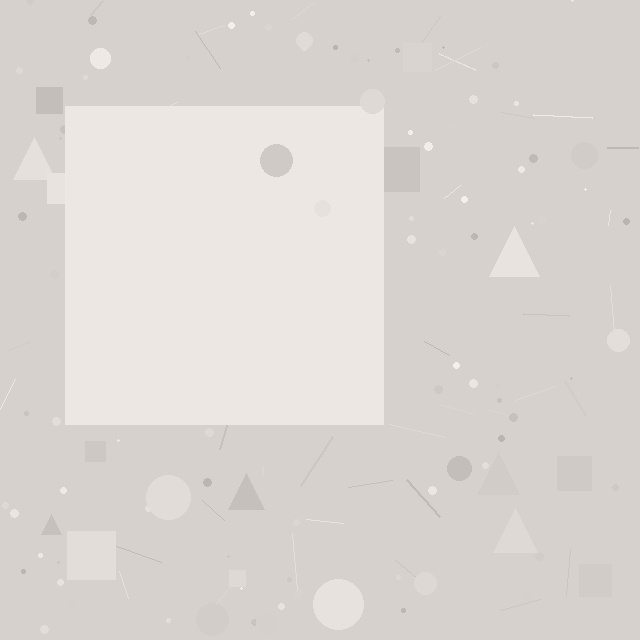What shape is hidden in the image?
A square is hidden in the image.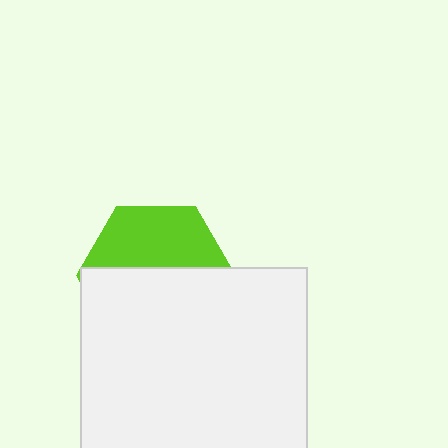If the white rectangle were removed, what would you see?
You would see the complete lime hexagon.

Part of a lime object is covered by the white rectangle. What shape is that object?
It is a hexagon.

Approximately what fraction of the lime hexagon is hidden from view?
Roughly 57% of the lime hexagon is hidden behind the white rectangle.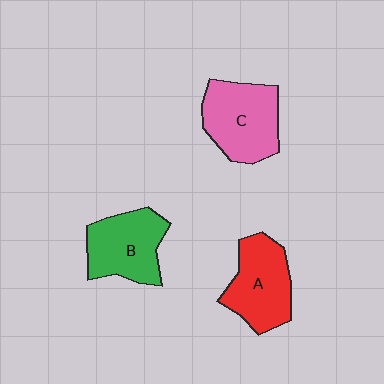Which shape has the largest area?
Shape C (pink).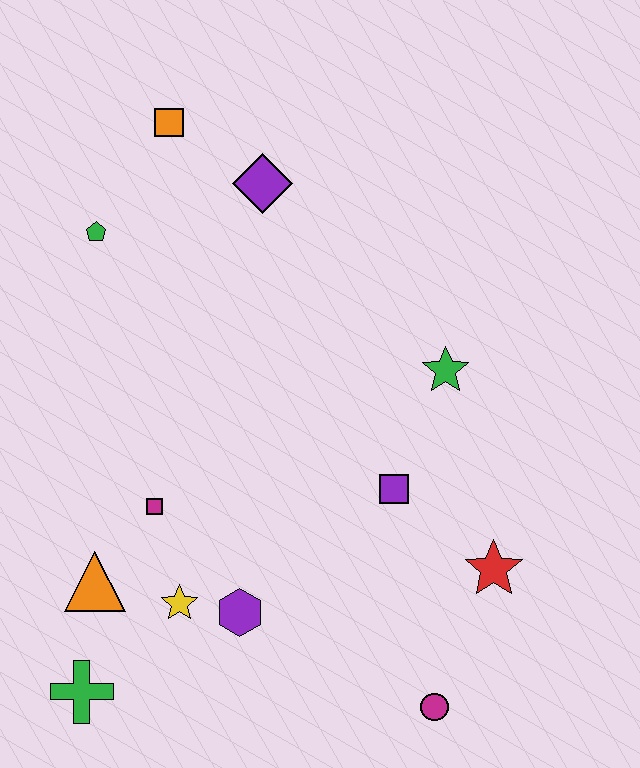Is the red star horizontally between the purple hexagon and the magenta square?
No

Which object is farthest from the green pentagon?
The magenta circle is farthest from the green pentagon.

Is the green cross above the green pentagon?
No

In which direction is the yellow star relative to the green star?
The yellow star is to the left of the green star.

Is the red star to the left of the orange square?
No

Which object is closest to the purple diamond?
The orange square is closest to the purple diamond.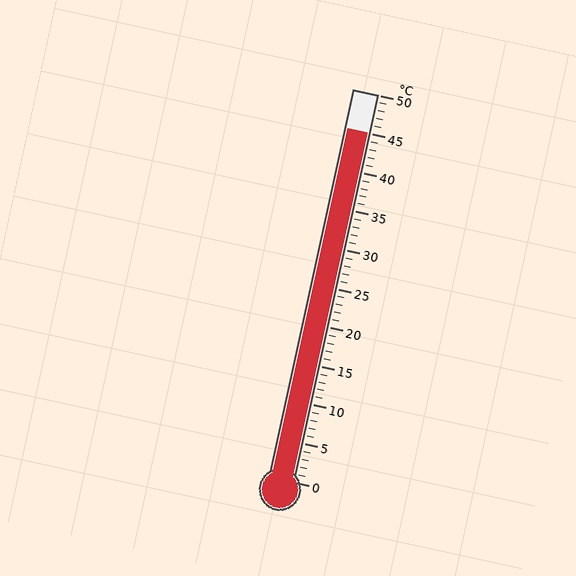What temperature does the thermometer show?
The thermometer shows approximately 45°C.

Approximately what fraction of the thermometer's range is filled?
The thermometer is filled to approximately 90% of its range.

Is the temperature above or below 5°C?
The temperature is above 5°C.